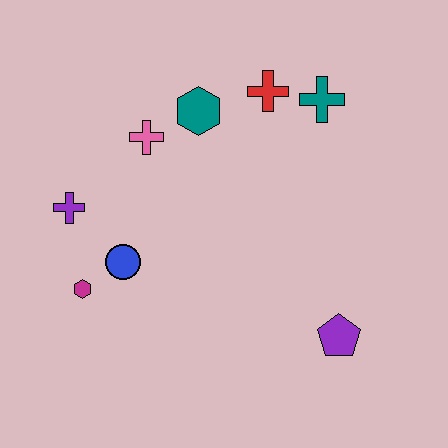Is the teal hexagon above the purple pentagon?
Yes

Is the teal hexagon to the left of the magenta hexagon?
No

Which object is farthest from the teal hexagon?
The purple pentagon is farthest from the teal hexagon.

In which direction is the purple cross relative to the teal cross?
The purple cross is to the left of the teal cross.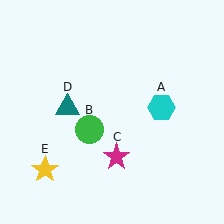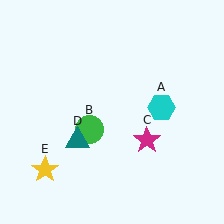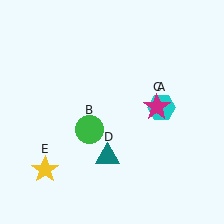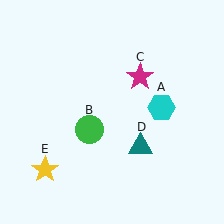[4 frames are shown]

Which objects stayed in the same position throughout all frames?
Cyan hexagon (object A) and green circle (object B) and yellow star (object E) remained stationary.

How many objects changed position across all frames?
2 objects changed position: magenta star (object C), teal triangle (object D).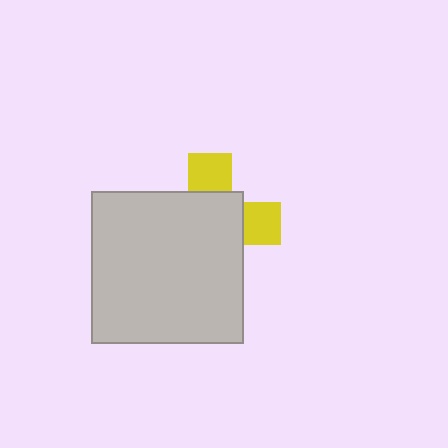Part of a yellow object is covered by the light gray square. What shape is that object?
It is a cross.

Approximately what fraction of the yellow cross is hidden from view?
Roughly 68% of the yellow cross is hidden behind the light gray square.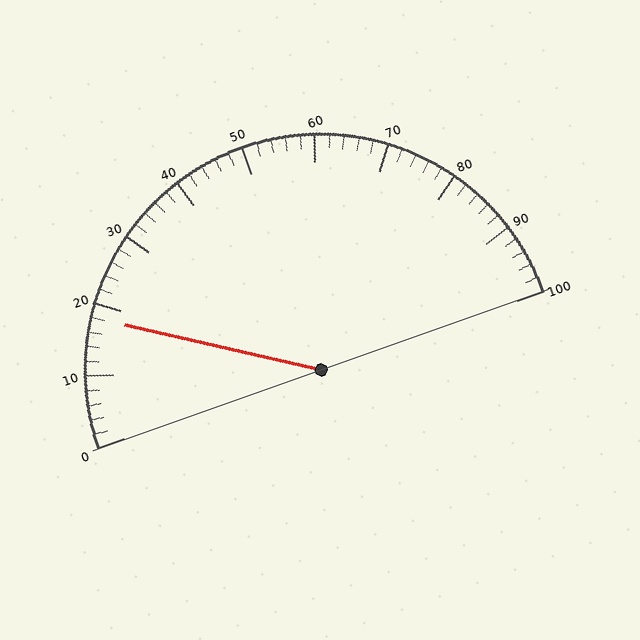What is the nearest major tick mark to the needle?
The nearest major tick mark is 20.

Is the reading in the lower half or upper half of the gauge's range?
The reading is in the lower half of the range (0 to 100).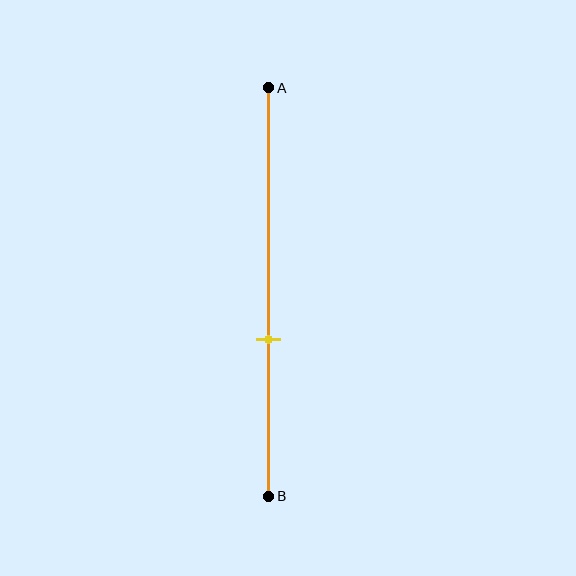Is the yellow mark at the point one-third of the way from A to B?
No, the mark is at about 60% from A, not at the 33% one-third point.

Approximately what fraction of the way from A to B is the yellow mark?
The yellow mark is approximately 60% of the way from A to B.